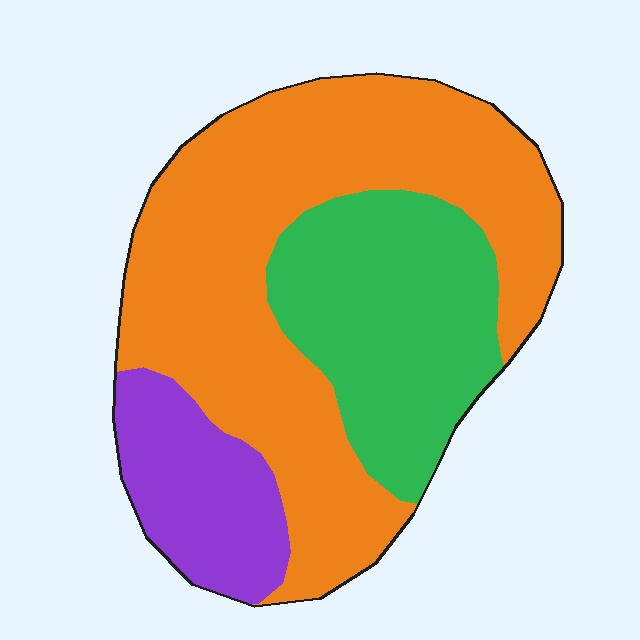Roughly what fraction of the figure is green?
Green takes up about one quarter (1/4) of the figure.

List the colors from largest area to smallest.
From largest to smallest: orange, green, purple.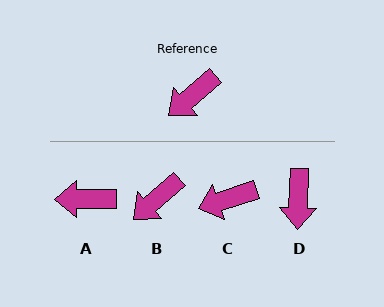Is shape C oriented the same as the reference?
No, it is off by about 22 degrees.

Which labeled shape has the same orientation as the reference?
B.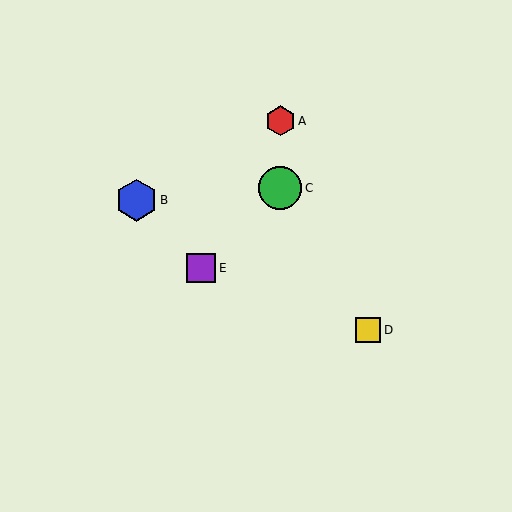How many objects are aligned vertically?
2 objects (A, C) are aligned vertically.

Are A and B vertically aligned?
No, A is at x≈280 and B is at x≈136.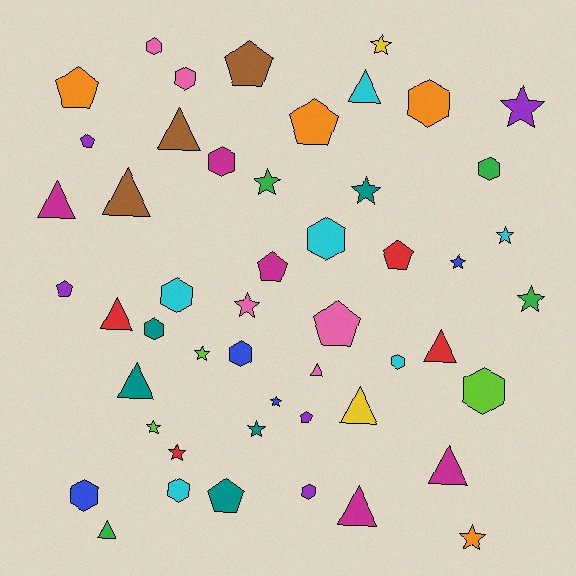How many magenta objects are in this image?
There are 5 magenta objects.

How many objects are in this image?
There are 50 objects.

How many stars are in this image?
There are 14 stars.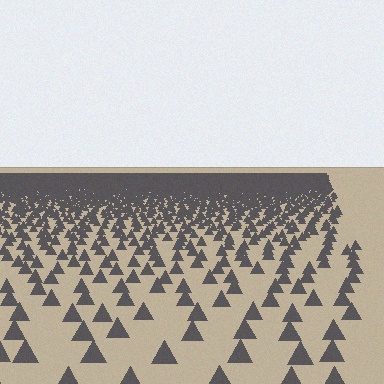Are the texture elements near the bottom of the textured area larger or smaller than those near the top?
Larger. Near the bottom, elements are closer to the viewer and appear at a bigger on-screen size.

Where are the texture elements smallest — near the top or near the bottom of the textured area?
Near the top.